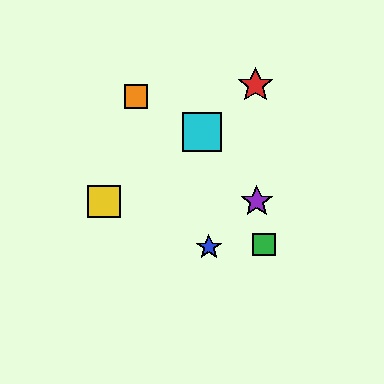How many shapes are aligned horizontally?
2 shapes (the yellow square, the purple star) are aligned horizontally.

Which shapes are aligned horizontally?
The yellow square, the purple star are aligned horizontally.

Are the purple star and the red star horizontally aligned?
No, the purple star is at y≈202 and the red star is at y≈85.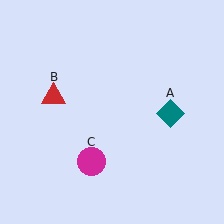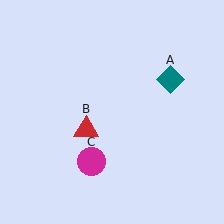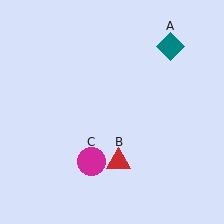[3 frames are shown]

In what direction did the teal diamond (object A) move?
The teal diamond (object A) moved up.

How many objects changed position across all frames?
2 objects changed position: teal diamond (object A), red triangle (object B).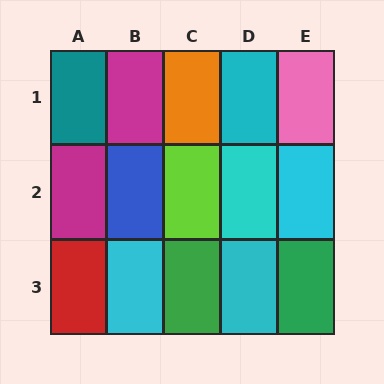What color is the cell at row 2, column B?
Blue.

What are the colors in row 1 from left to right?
Teal, magenta, orange, cyan, pink.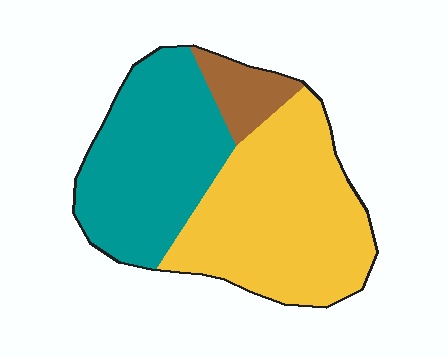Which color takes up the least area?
Brown, at roughly 10%.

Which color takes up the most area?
Yellow, at roughly 50%.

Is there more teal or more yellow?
Yellow.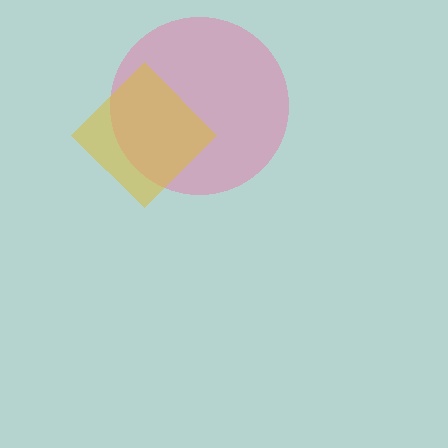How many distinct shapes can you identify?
There are 2 distinct shapes: a pink circle, a yellow diamond.